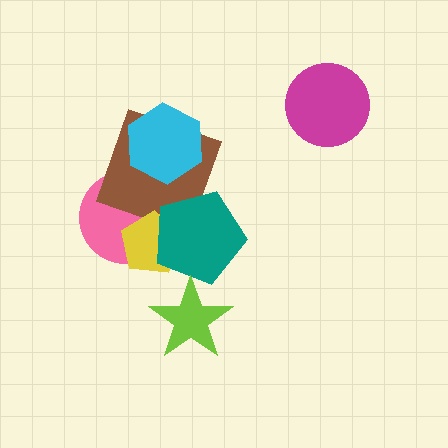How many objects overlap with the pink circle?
3 objects overlap with the pink circle.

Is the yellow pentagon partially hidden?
Yes, it is partially covered by another shape.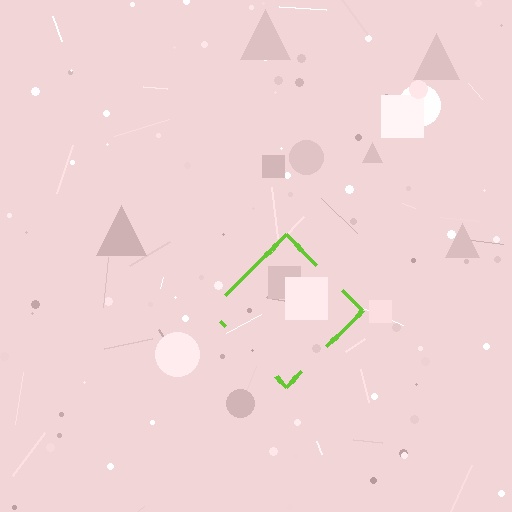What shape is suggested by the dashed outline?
The dashed outline suggests a diamond.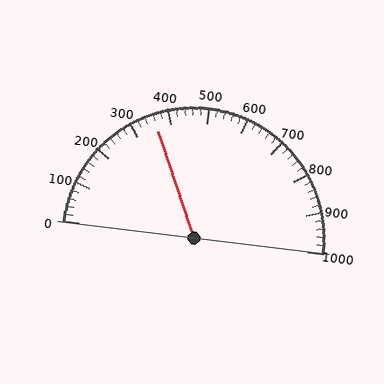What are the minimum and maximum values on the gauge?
The gauge ranges from 0 to 1000.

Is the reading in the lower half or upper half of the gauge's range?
The reading is in the lower half of the range (0 to 1000).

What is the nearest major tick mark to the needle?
The nearest major tick mark is 400.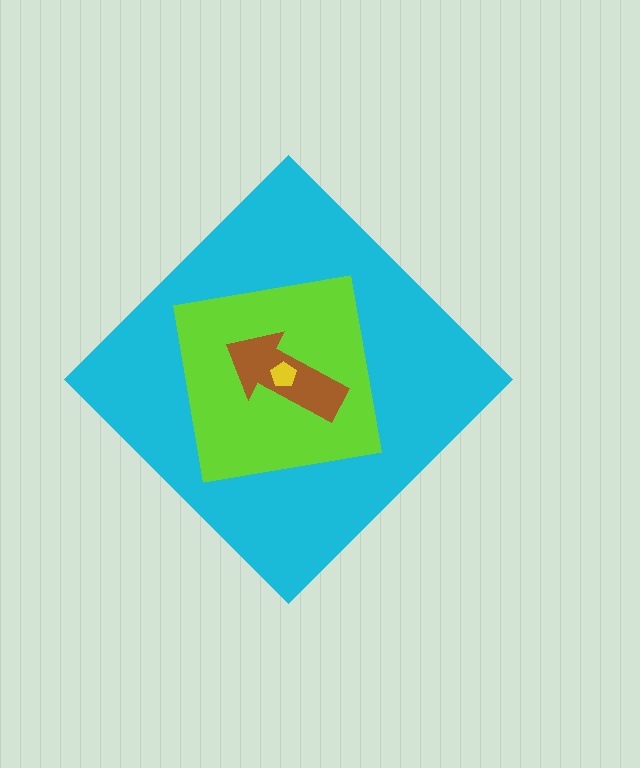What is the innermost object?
The yellow pentagon.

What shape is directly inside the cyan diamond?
The lime square.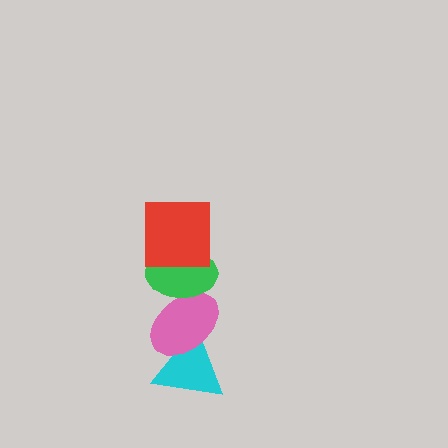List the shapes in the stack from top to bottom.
From top to bottom: the red square, the green ellipse, the pink ellipse, the cyan triangle.